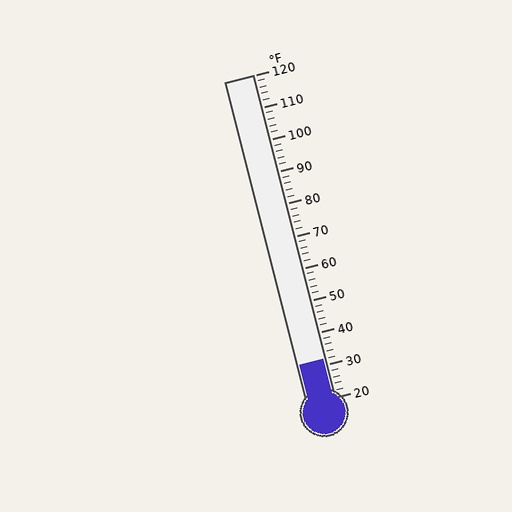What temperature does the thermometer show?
The thermometer shows approximately 32°F.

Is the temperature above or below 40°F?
The temperature is below 40°F.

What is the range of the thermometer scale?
The thermometer scale ranges from 20°F to 120°F.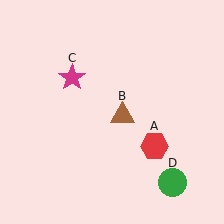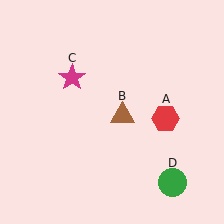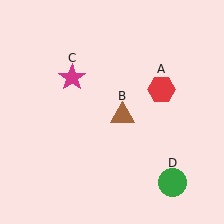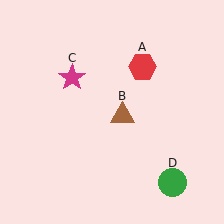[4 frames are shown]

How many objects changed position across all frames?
1 object changed position: red hexagon (object A).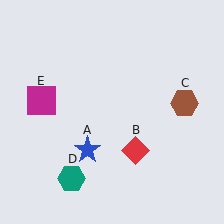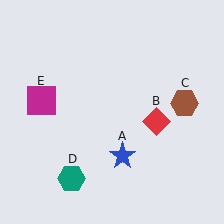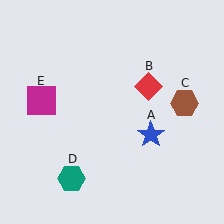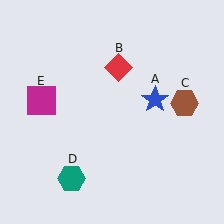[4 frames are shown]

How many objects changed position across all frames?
2 objects changed position: blue star (object A), red diamond (object B).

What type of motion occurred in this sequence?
The blue star (object A), red diamond (object B) rotated counterclockwise around the center of the scene.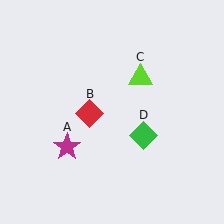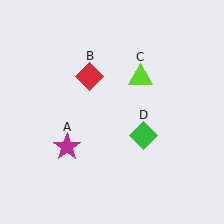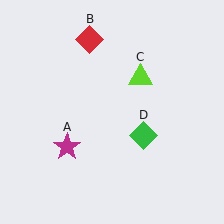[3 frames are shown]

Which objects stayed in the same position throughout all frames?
Magenta star (object A) and lime triangle (object C) and green diamond (object D) remained stationary.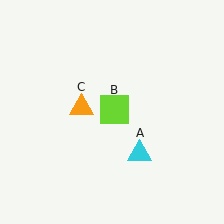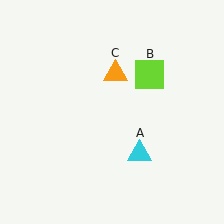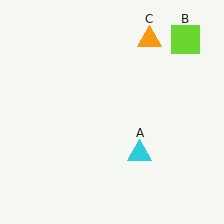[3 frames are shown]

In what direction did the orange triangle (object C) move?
The orange triangle (object C) moved up and to the right.